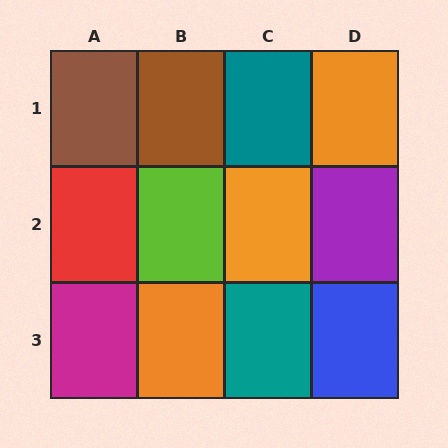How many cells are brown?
2 cells are brown.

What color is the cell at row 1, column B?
Brown.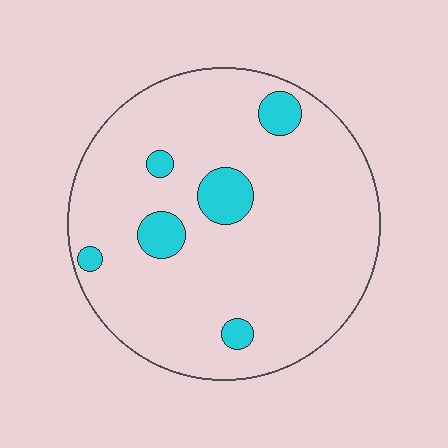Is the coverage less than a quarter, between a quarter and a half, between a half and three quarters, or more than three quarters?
Less than a quarter.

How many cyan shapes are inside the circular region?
6.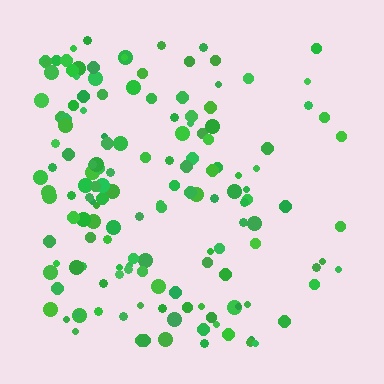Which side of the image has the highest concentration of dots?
The left.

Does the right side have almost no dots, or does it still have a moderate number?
Still a moderate number, just noticeably fewer than the left.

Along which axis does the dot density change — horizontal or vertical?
Horizontal.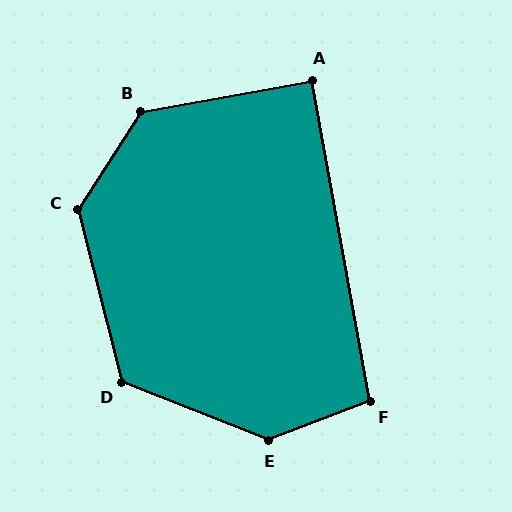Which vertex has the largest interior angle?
E, at approximately 138 degrees.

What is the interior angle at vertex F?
Approximately 101 degrees (obtuse).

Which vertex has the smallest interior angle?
A, at approximately 90 degrees.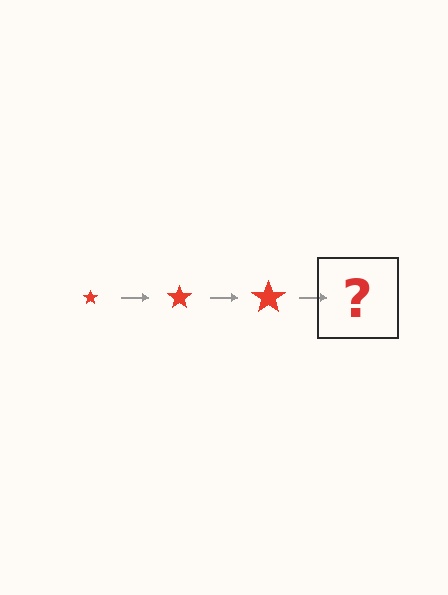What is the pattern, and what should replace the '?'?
The pattern is that the star gets progressively larger each step. The '?' should be a red star, larger than the previous one.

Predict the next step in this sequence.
The next step is a red star, larger than the previous one.